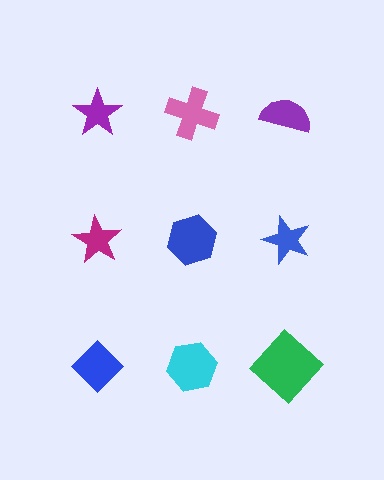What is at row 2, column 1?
A magenta star.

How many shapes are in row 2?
3 shapes.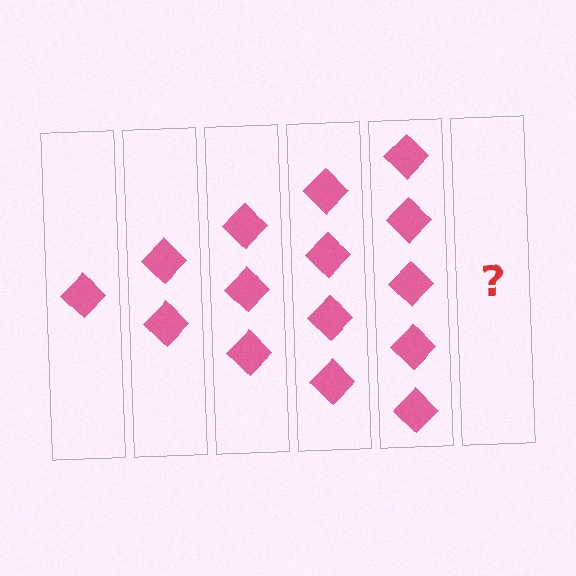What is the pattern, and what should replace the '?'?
The pattern is that each step adds one more diamond. The '?' should be 6 diamonds.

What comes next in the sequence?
The next element should be 6 diamonds.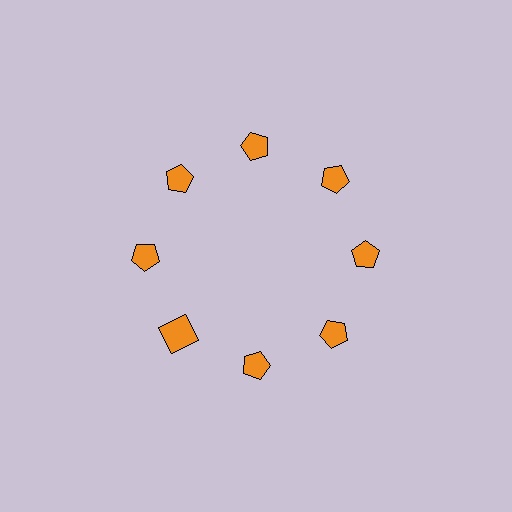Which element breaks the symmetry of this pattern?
The orange square at roughly the 8 o'clock position breaks the symmetry. All other shapes are orange pentagons.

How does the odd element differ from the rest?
It has a different shape: square instead of pentagon.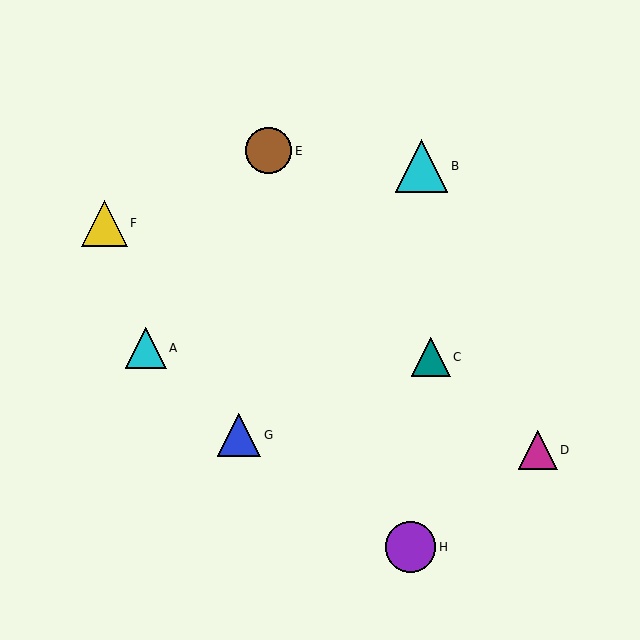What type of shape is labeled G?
Shape G is a blue triangle.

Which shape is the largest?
The cyan triangle (labeled B) is the largest.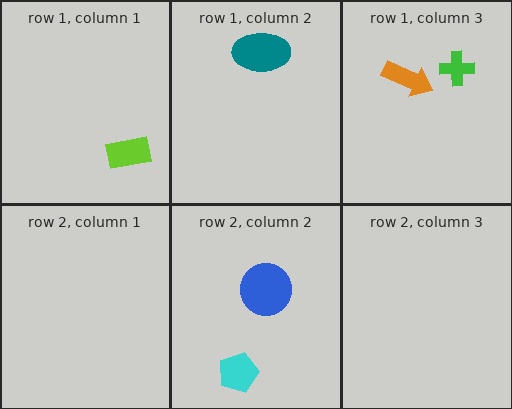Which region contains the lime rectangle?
The row 1, column 1 region.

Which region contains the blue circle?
The row 2, column 2 region.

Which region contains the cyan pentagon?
The row 2, column 2 region.